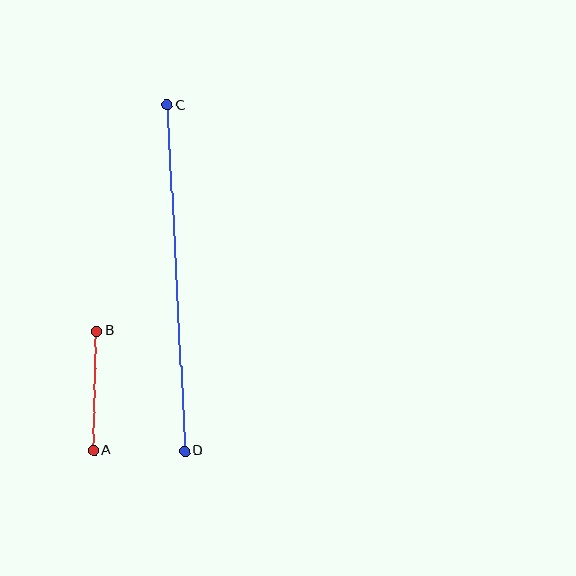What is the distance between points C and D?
The distance is approximately 346 pixels.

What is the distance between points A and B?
The distance is approximately 119 pixels.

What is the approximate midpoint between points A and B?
The midpoint is at approximately (95, 391) pixels.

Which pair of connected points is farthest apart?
Points C and D are farthest apart.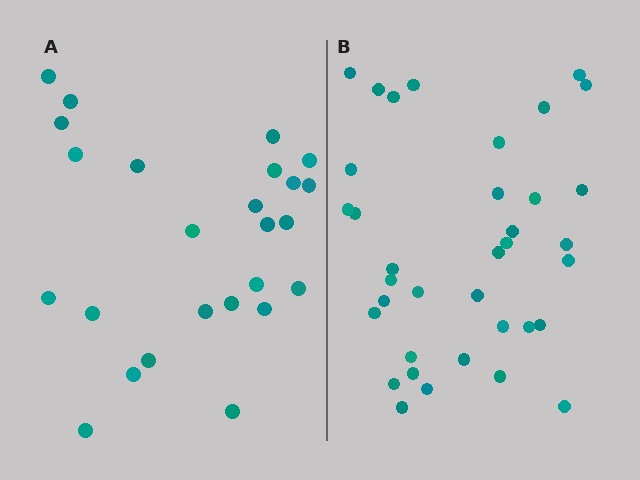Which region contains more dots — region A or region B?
Region B (the right region) has more dots.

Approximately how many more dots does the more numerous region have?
Region B has roughly 12 or so more dots than region A.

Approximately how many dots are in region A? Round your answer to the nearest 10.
About 20 dots. (The exact count is 25, which rounds to 20.)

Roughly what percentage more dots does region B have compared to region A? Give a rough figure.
About 45% more.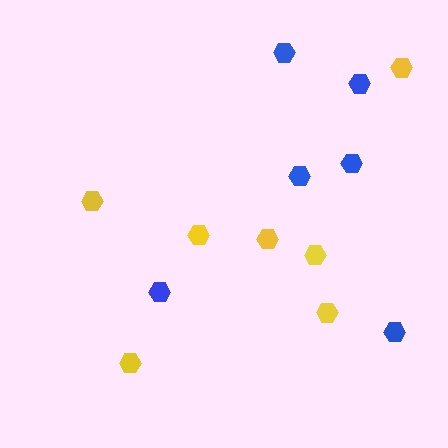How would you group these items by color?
There are 2 groups: one group of yellow hexagons (7) and one group of blue hexagons (6).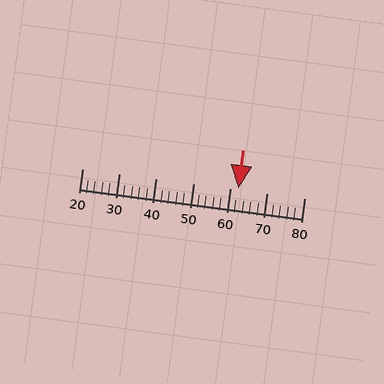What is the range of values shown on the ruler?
The ruler shows values from 20 to 80.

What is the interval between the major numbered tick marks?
The major tick marks are spaced 10 units apart.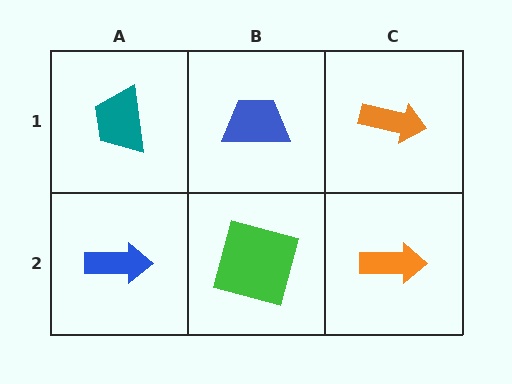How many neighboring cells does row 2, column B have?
3.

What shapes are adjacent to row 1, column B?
A green square (row 2, column B), a teal trapezoid (row 1, column A), an orange arrow (row 1, column C).